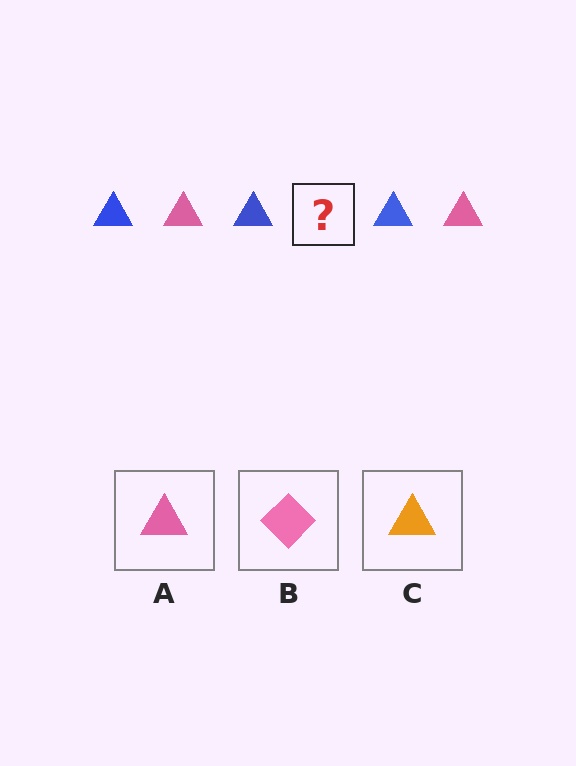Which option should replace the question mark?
Option A.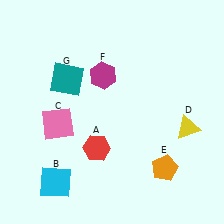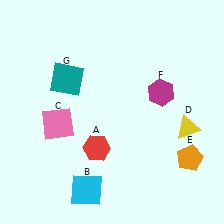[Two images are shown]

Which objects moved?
The objects that moved are: the cyan square (B), the orange pentagon (E), the magenta hexagon (F).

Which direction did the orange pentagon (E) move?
The orange pentagon (E) moved right.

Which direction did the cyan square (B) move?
The cyan square (B) moved right.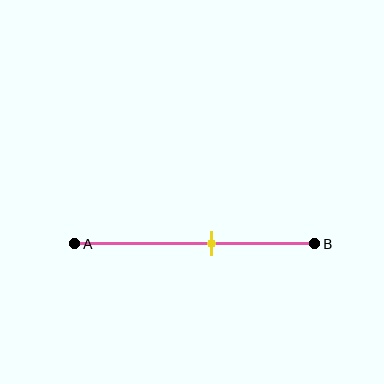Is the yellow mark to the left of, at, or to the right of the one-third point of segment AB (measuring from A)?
The yellow mark is to the right of the one-third point of segment AB.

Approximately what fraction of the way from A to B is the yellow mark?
The yellow mark is approximately 55% of the way from A to B.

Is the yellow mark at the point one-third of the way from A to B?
No, the mark is at about 55% from A, not at the 33% one-third point.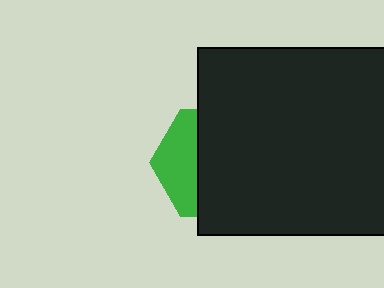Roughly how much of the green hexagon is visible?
A small part of it is visible (roughly 35%).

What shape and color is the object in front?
The object in front is a black rectangle.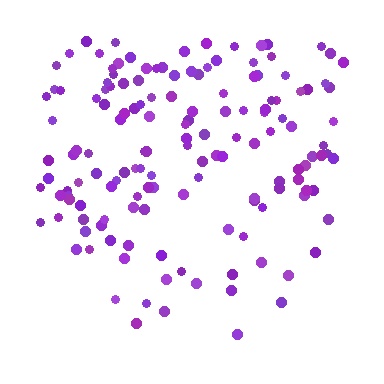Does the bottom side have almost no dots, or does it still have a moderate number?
Still a moderate number, just noticeably fewer than the top.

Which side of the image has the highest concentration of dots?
The top.